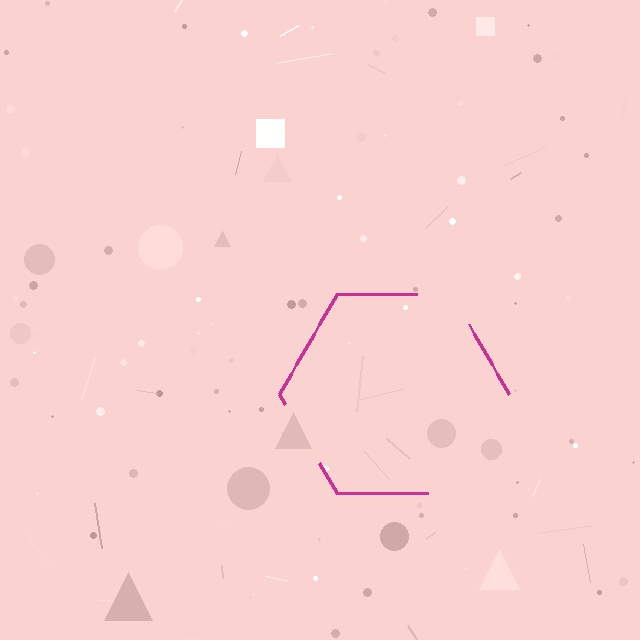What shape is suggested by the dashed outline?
The dashed outline suggests a hexagon.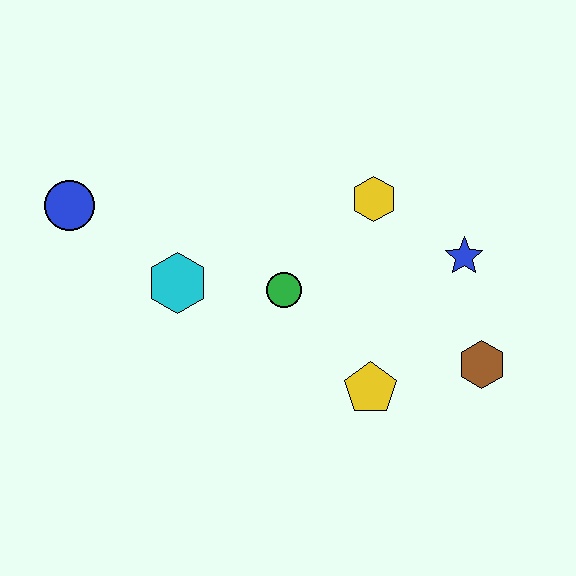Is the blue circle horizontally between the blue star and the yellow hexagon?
No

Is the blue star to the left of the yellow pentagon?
No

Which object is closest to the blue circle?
The cyan hexagon is closest to the blue circle.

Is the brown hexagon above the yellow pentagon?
Yes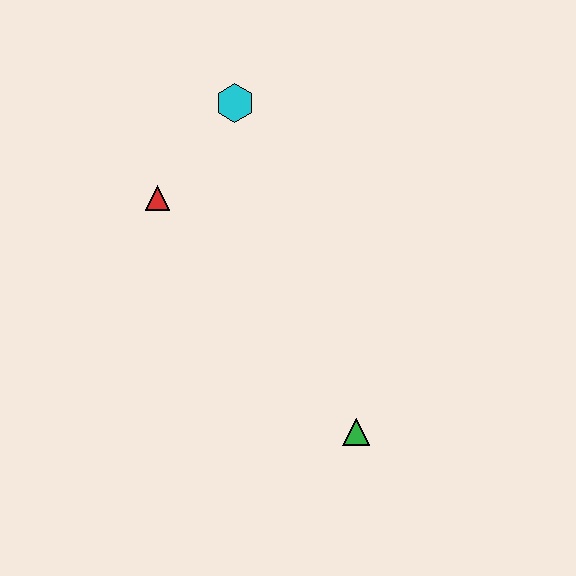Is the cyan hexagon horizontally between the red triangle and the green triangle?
Yes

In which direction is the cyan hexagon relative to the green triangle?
The cyan hexagon is above the green triangle.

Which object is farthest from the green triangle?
The cyan hexagon is farthest from the green triangle.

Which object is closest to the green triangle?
The red triangle is closest to the green triangle.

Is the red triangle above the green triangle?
Yes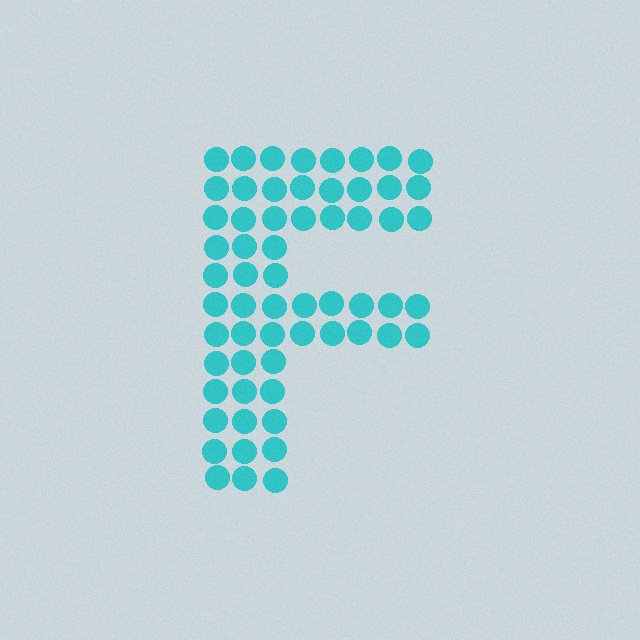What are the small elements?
The small elements are circles.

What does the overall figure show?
The overall figure shows the letter F.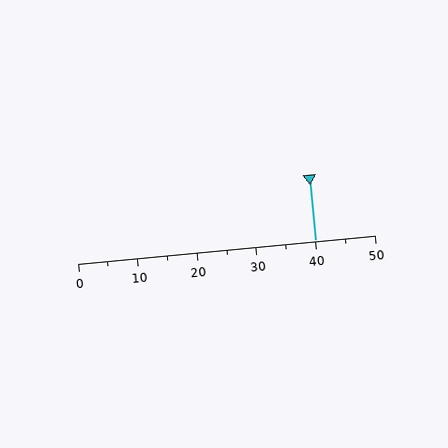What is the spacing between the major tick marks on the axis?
The major ticks are spaced 10 apart.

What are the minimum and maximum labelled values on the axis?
The axis runs from 0 to 50.